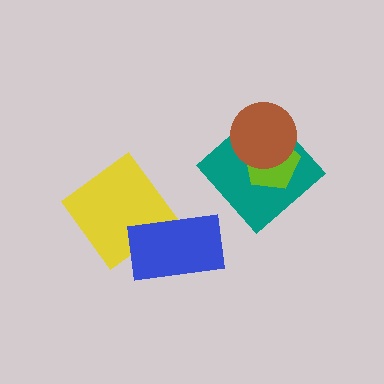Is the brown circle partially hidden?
No, no other shape covers it.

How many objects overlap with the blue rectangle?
1 object overlaps with the blue rectangle.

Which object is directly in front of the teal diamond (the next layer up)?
The lime pentagon is directly in front of the teal diamond.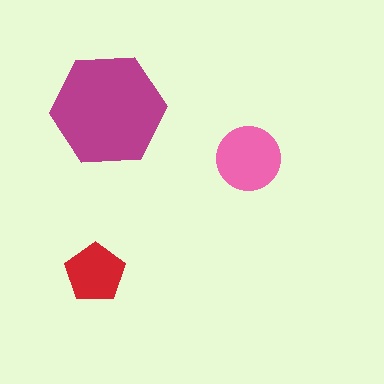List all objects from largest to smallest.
The magenta hexagon, the pink circle, the red pentagon.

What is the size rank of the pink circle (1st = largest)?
2nd.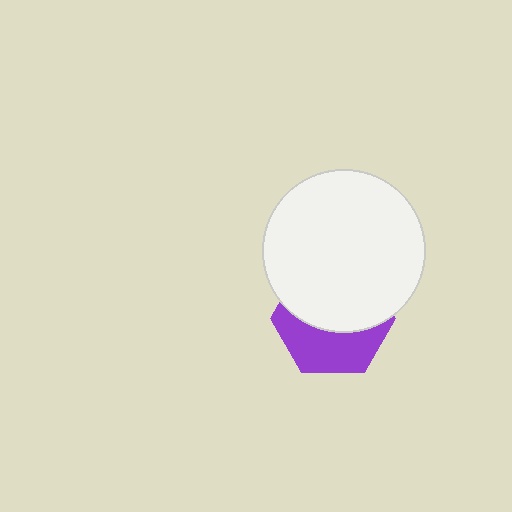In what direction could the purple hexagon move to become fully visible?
The purple hexagon could move down. That would shift it out from behind the white circle entirely.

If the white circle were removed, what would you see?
You would see the complete purple hexagon.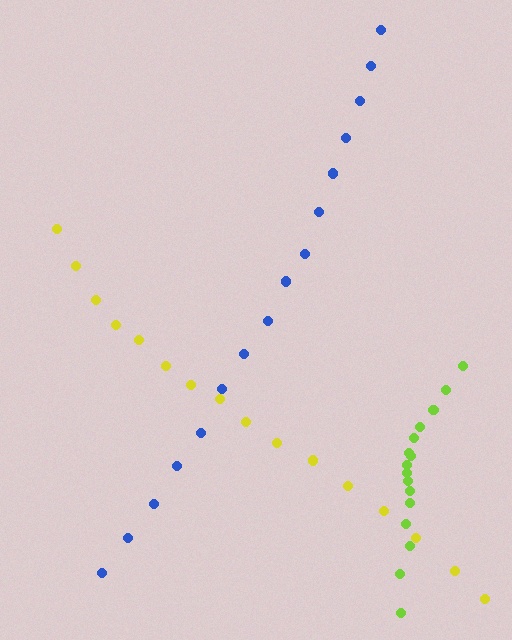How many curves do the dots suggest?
There are 3 distinct paths.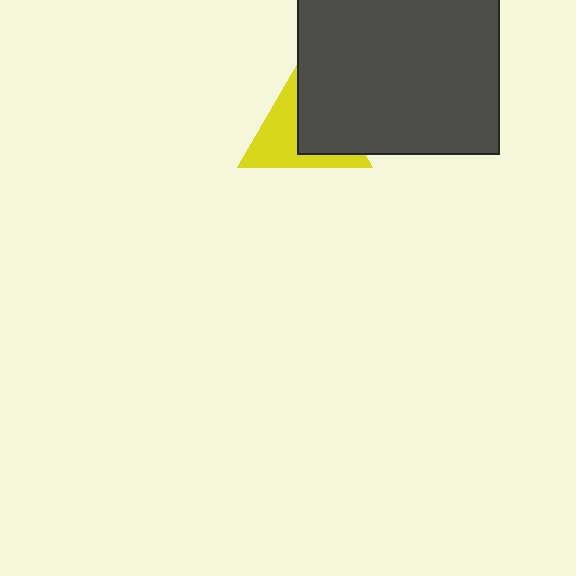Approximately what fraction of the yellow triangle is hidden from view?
Roughly 50% of the yellow triangle is hidden behind the dark gray square.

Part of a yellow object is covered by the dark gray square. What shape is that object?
It is a triangle.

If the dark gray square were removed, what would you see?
You would see the complete yellow triangle.